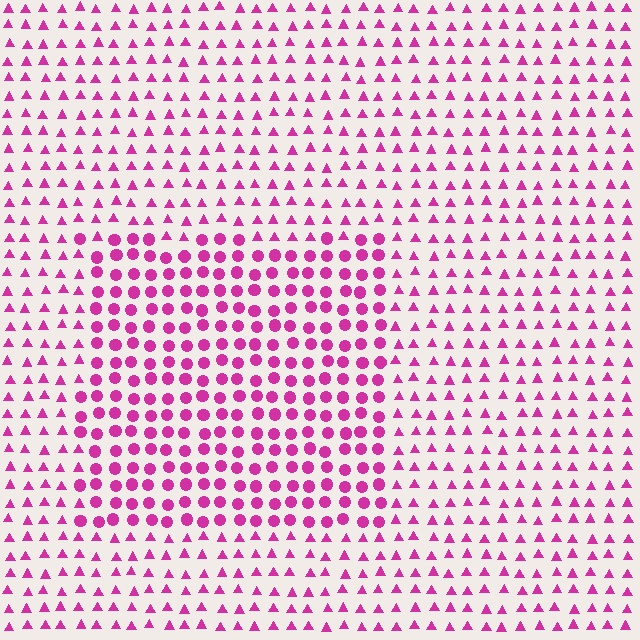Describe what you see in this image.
The image is filled with small magenta elements arranged in a uniform grid. A rectangle-shaped region contains circles, while the surrounding area contains triangles. The boundary is defined purely by the change in element shape.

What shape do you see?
I see a rectangle.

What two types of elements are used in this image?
The image uses circles inside the rectangle region and triangles outside it.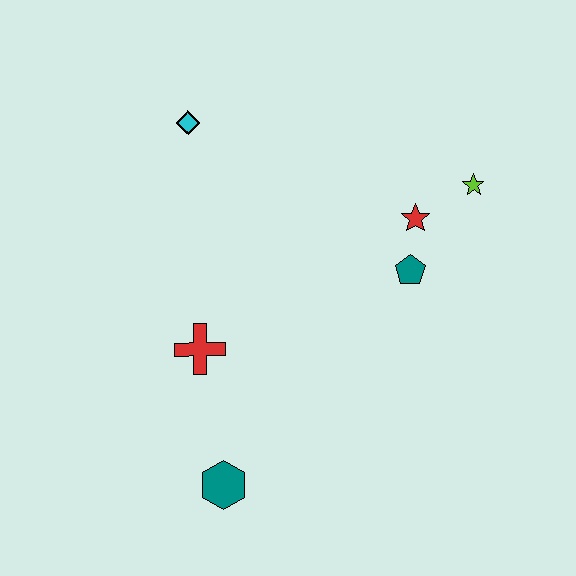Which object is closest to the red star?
The teal pentagon is closest to the red star.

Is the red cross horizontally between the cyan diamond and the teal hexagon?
Yes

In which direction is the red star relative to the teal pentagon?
The red star is above the teal pentagon.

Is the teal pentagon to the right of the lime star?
No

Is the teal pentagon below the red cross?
No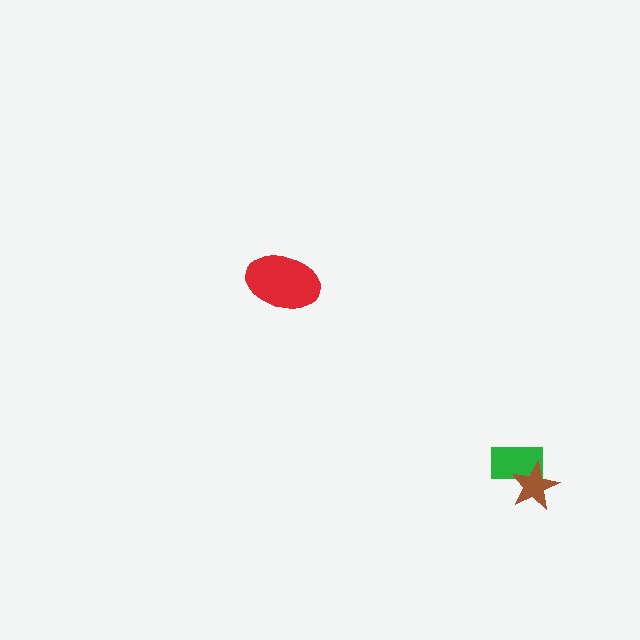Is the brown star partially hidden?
No, no other shape covers it.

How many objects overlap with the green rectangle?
1 object overlaps with the green rectangle.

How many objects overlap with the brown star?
1 object overlaps with the brown star.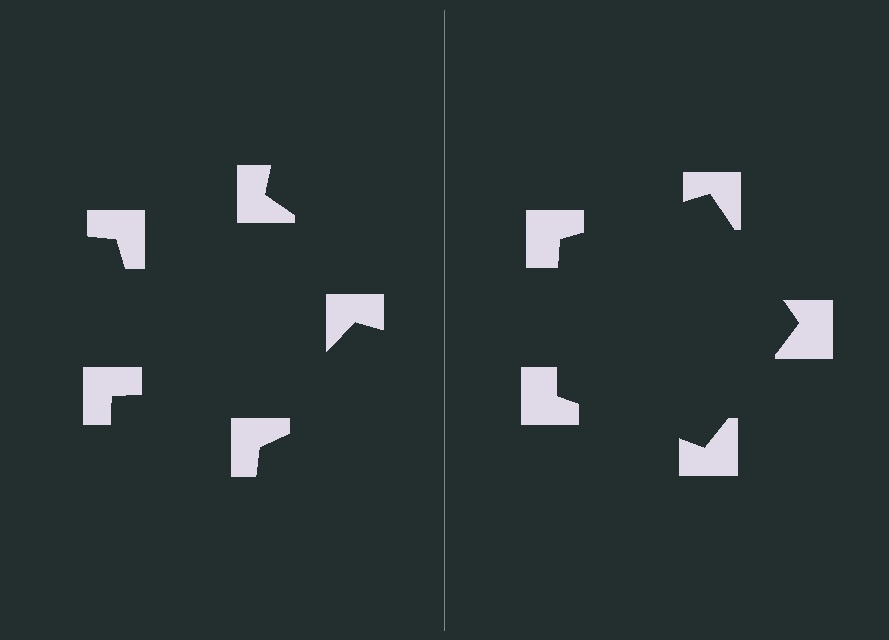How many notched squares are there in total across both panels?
10 — 5 on each side.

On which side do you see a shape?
An illusory pentagon appears on the right side. On the left side the wedge cuts are rotated, so no coherent shape forms.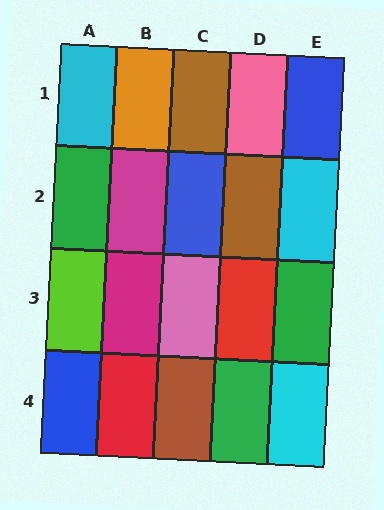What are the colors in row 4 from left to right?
Blue, red, brown, green, cyan.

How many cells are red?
2 cells are red.